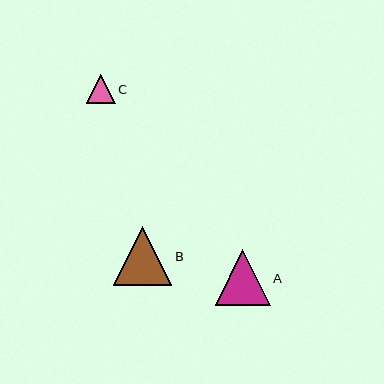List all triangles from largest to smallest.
From largest to smallest: B, A, C.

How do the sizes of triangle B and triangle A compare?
Triangle B and triangle A are approximately the same size.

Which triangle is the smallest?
Triangle C is the smallest with a size of approximately 29 pixels.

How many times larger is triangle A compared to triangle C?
Triangle A is approximately 1.9 times the size of triangle C.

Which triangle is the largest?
Triangle B is the largest with a size of approximately 59 pixels.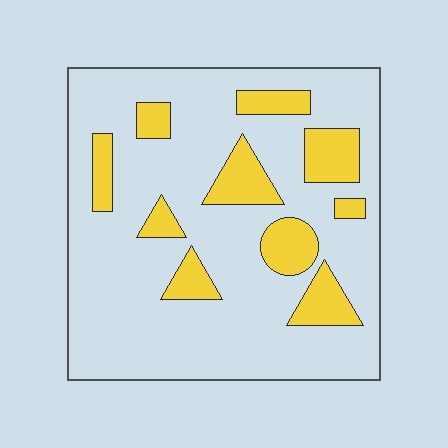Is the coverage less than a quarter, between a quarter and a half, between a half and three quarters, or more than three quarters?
Less than a quarter.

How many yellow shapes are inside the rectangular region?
10.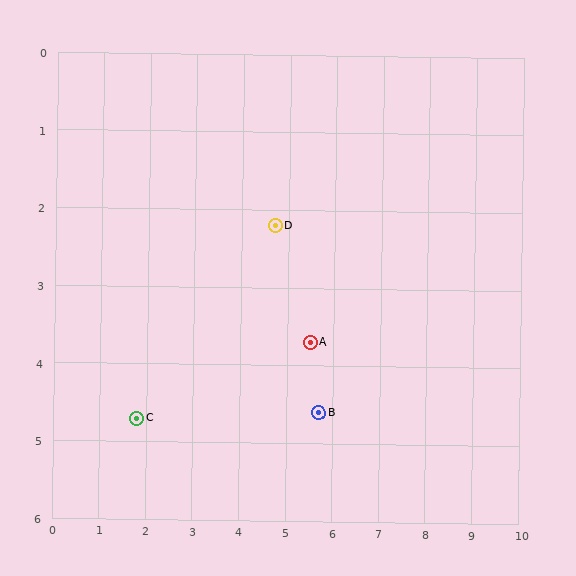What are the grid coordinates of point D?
Point D is at approximately (4.7, 2.2).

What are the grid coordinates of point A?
Point A is at approximately (5.5, 3.7).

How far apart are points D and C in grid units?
Points D and C are about 3.8 grid units apart.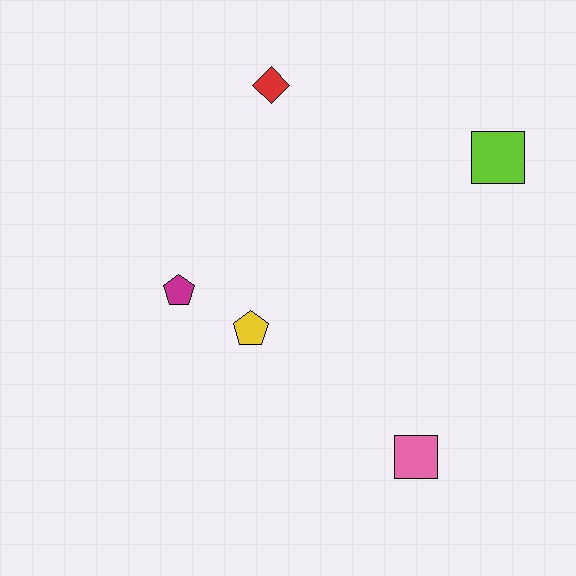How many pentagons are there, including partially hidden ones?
There are 2 pentagons.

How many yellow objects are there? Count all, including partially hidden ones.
There is 1 yellow object.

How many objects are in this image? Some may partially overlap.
There are 5 objects.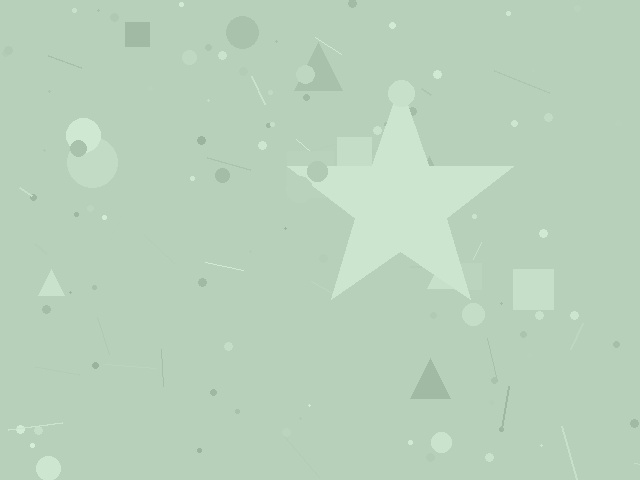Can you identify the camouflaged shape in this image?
The camouflaged shape is a star.